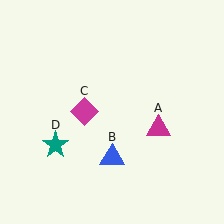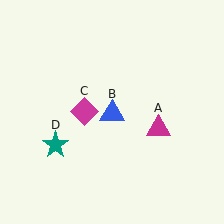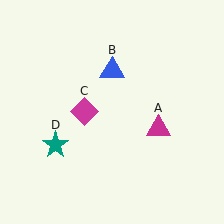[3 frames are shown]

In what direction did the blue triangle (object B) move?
The blue triangle (object B) moved up.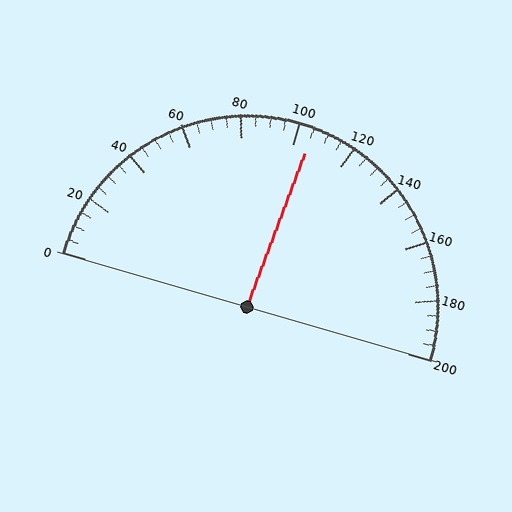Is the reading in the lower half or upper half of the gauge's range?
The reading is in the upper half of the range (0 to 200).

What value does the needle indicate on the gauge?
The needle indicates approximately 105.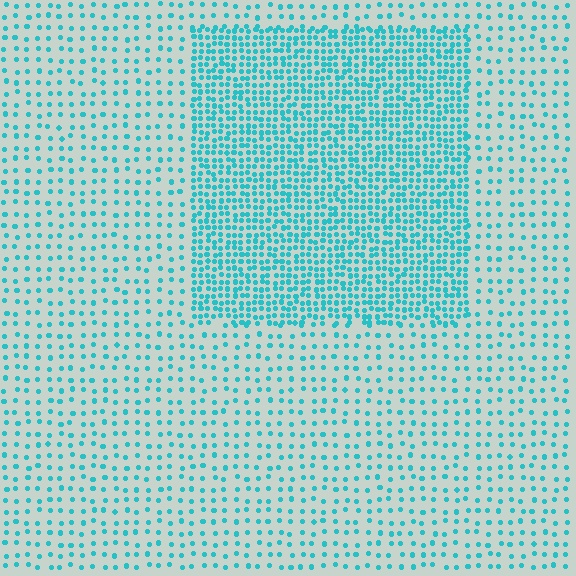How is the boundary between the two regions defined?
The boundary is defined by a change in element density (approximately 2.6x ratio). All elements are the same color, size, and shape.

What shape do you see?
I see a rectangle.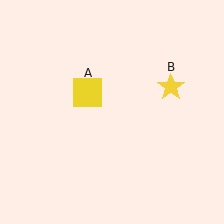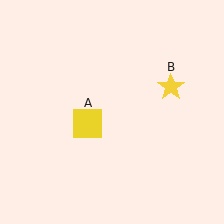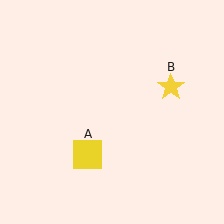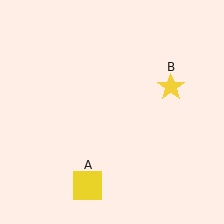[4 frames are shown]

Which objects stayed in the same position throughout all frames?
Yellow star (object B) remained stationary.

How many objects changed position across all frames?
1 object changed position: yellow square (object A).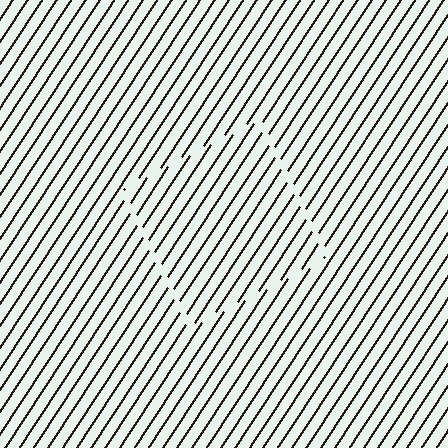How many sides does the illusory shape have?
4 sides — the line-ends trace a square.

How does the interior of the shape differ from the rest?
The interior of the shape contains the same grating, shifted by half a period — the contour is defined by the phase discontinuity where line-ends from the inner and outer gratings abut.